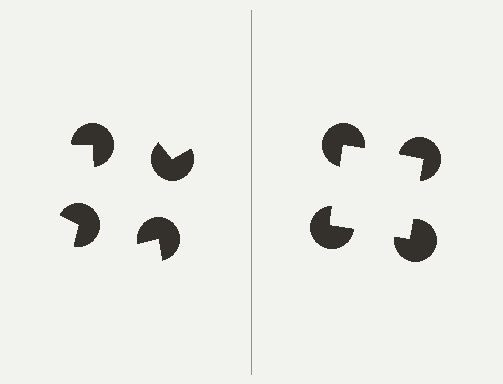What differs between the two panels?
The pac-man discs are positioned identically on both sides; only the wedge orientations differ. On the right they align to a square; on the left they are misaligned.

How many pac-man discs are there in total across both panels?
8 — 4 on each side.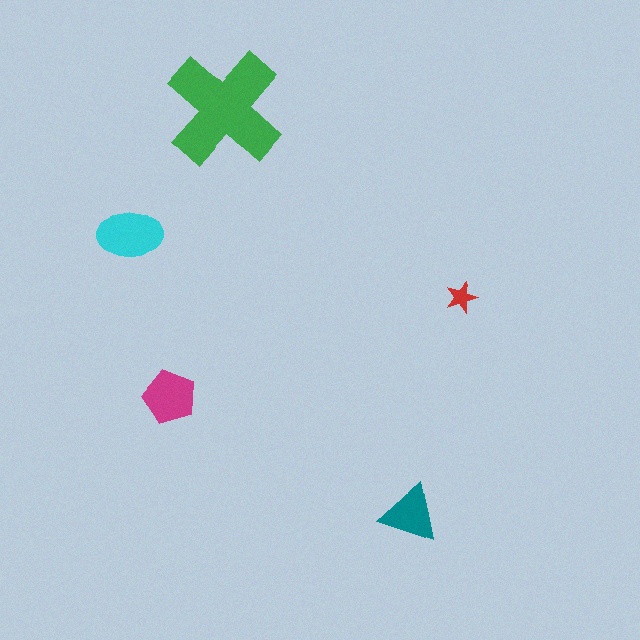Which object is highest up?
The green cross is topmost.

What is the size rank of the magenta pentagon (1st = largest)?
3rd.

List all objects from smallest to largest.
The red star, the teal triangle, the magenta pentagon, the cyan ellipse, the green cross.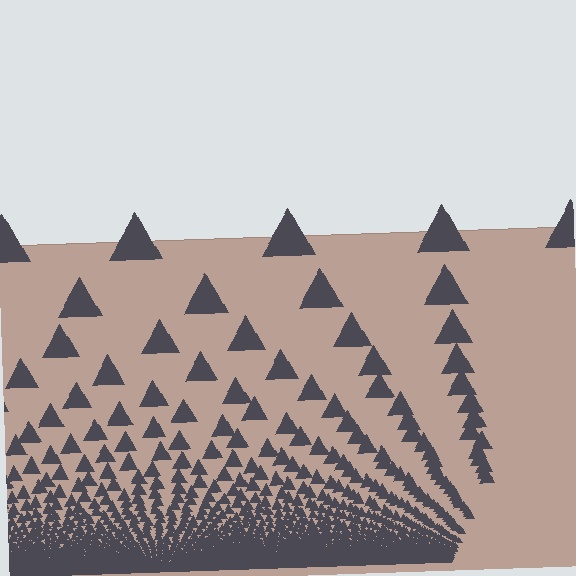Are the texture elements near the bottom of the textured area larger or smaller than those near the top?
Smaller. The gradient is inverted — elements near the bottom are smaller and denser.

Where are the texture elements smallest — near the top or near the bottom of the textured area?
Near the bottom.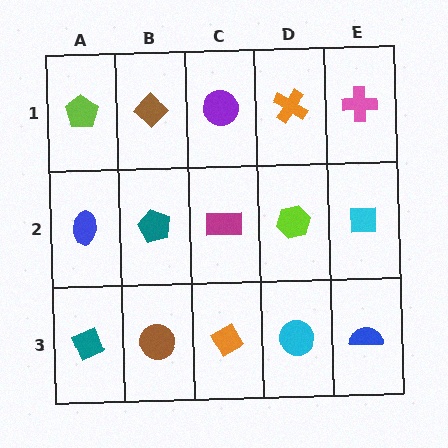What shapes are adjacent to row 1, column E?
A cyan square (row 2, column E), an orange cross (row 1, column D).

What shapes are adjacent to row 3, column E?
A cyan square (row 2, column E), a cyan circle (row 3, column D).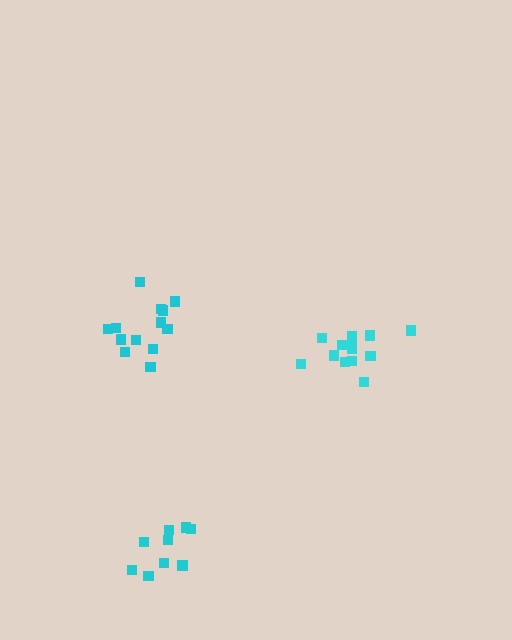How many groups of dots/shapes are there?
There are 3 groups.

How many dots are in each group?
Group 1: 9 dots, Group 2: 13 dots, Group 3: 13 dots (35 total).